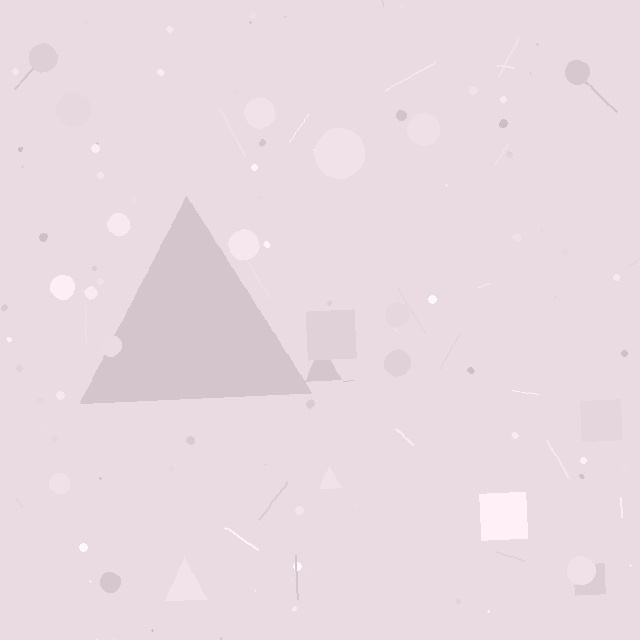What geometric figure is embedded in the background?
A triangle is embedded in the background.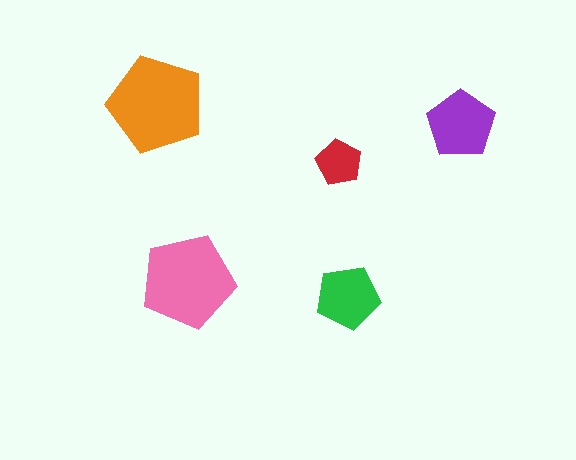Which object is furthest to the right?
The purple pentagon is rightmost.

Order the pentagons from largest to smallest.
the orange one, the pink one, the purple one, the green one, the red one.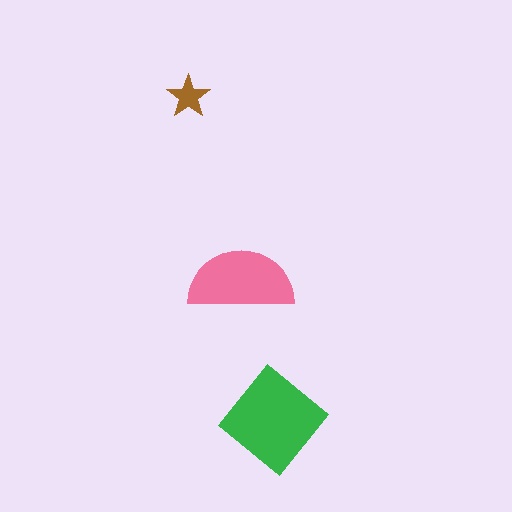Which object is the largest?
The green diamond.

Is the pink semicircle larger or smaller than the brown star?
Larger.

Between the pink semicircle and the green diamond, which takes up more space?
The green diamond.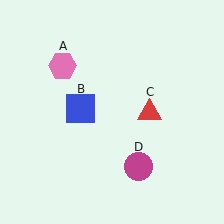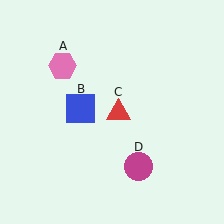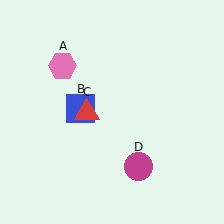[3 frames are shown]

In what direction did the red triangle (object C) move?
The red triangle (object C) moved left.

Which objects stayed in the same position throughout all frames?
Pink hexagon (object A) and blue square (object B) and magenta circle (object D) remained stationary.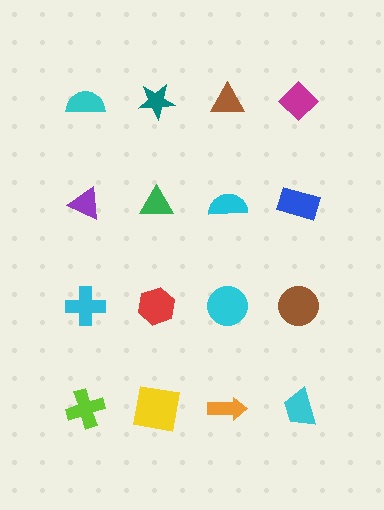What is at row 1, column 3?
A brown triangle.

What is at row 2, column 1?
A purple triangle.